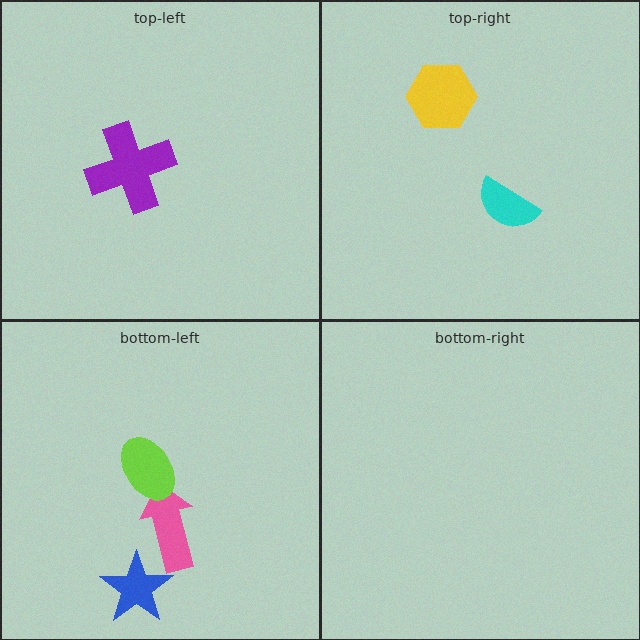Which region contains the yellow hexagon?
The top-right region.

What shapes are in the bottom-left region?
The blue star, the pink arrow, the lime ellipse.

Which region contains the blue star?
The bottom-left region.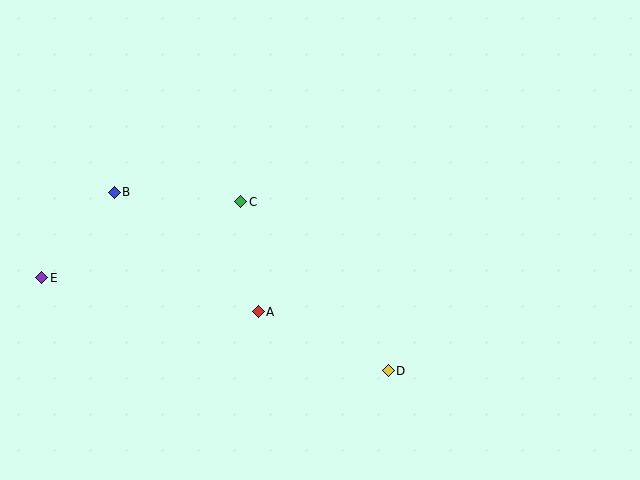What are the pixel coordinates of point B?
Point B is at (114, 192).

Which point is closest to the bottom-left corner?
Point E is closest to the bottom-left corner.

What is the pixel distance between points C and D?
The distance between C and D is 224 pixels.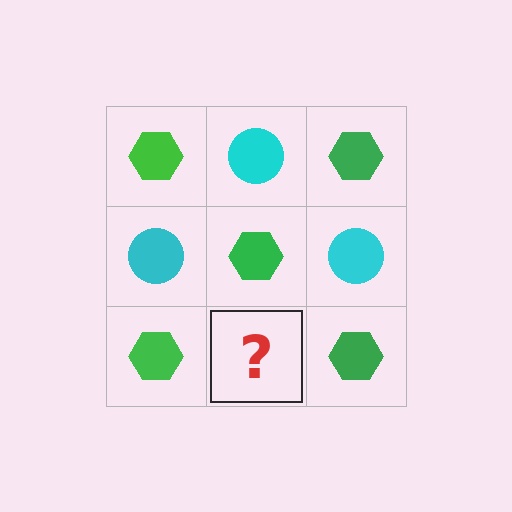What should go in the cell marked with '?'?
The missing cell should contain a cyan circle.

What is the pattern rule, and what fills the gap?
The rule is that it alternates green hexagon and cyan circle in a checkerboard pattern. The gap should be filled with a cyan circle.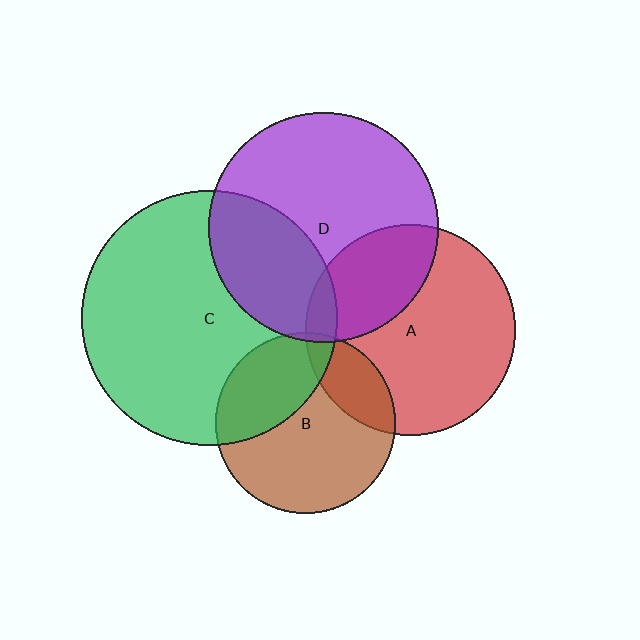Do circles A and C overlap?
Yes.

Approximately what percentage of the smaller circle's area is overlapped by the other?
Approximately 5%.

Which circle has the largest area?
Circle C (green).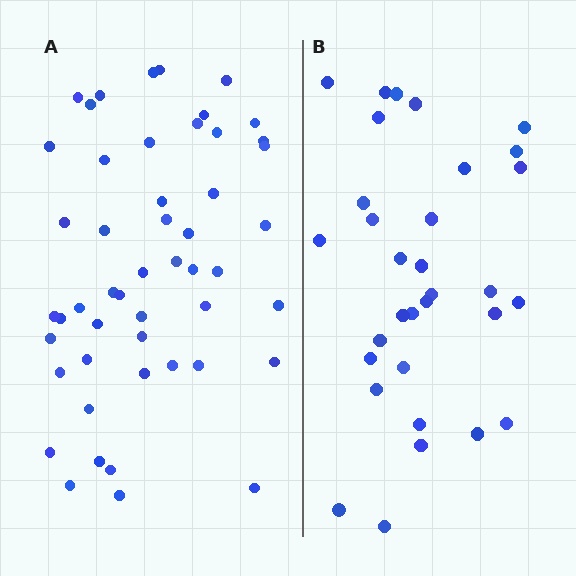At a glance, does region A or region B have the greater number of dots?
Region A (the left region) has more dots.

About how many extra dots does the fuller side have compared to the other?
Region A has approximately 20 more dots than region B.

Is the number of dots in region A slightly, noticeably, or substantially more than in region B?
Region A has substantially more. The ratio is roughly 1.6 to 1.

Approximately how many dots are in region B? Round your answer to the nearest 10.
About 30 dots. (The exact count is 32, which rounds to 30.)